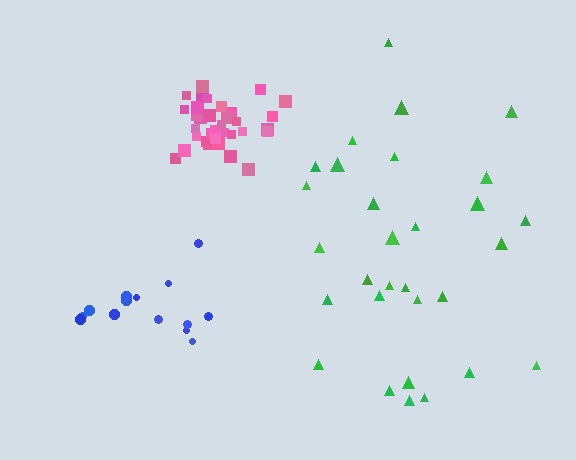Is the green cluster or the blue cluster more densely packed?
Blue.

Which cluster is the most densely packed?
Pink.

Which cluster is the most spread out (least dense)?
Green.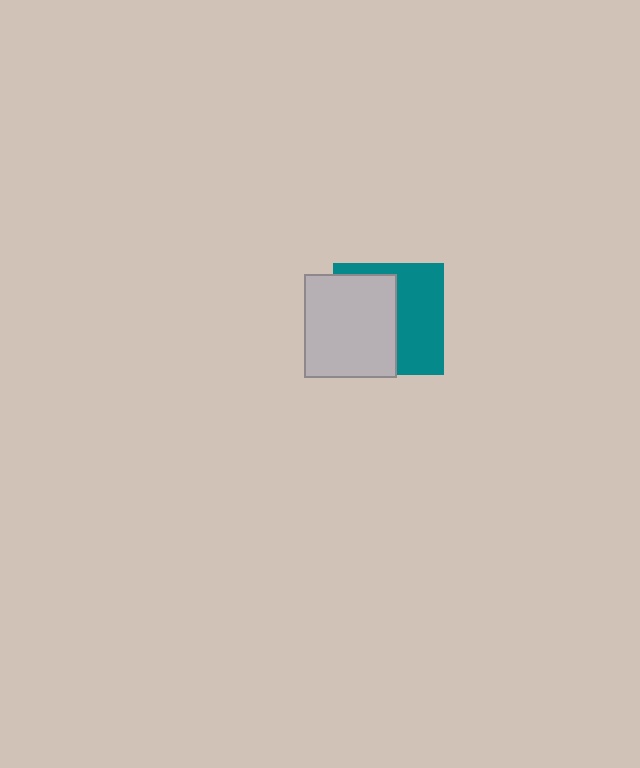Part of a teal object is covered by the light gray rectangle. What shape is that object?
It is a square.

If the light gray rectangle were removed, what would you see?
You would see the complete teal square.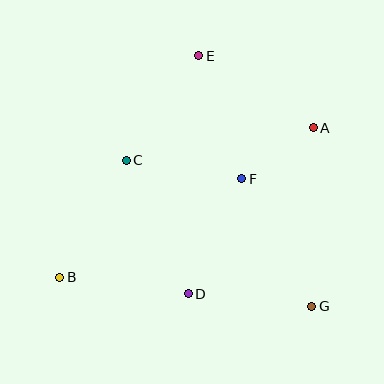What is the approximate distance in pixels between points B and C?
The distance between B and C is approximately 134 pixels.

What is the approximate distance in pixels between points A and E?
The distance between A and E is approximately 135 pixels.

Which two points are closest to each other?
Points A and F are closest to each other.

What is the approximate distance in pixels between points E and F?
The distance between E and F is approximately 130 pixels.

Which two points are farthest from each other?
Points A and B are farthest from each other.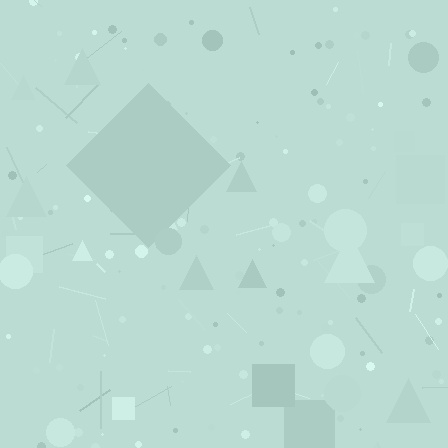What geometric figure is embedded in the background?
A diamond is embedded in the background.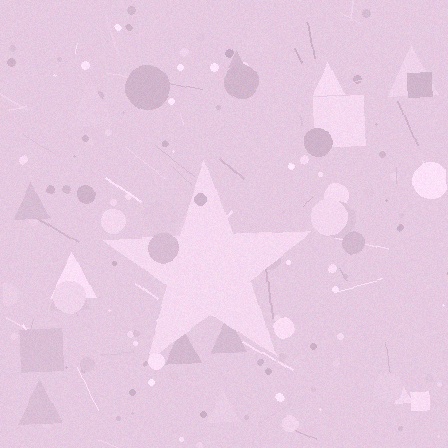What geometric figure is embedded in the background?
A star is embedded in the background.